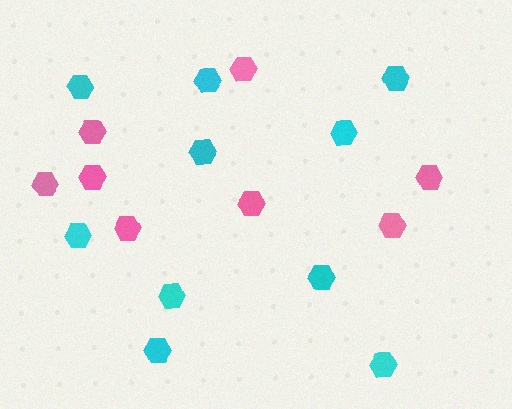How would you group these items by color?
There are 2 groups: one group of cyan hexagons (10) and one group of pink hexagons (8).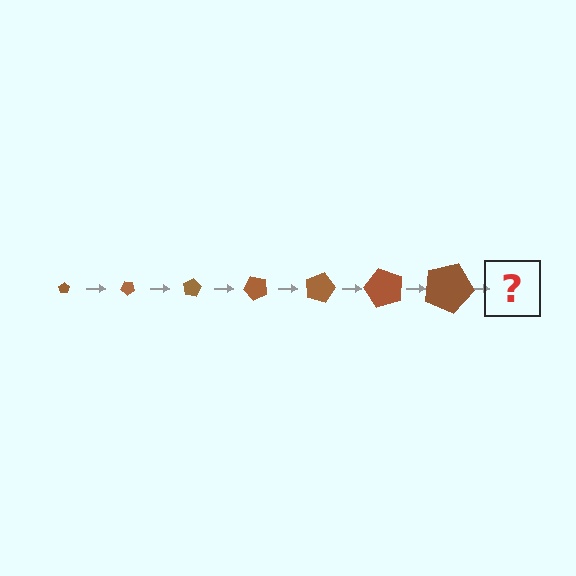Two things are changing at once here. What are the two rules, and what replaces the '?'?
The two rules are that the pentagon grows larger each step and it rotates 40 degrees each step. The '?' should be a pentagon, larger than the previous one and rotated 280 degrees from the start.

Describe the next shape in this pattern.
It should be a pentagon, larger than the previous one and rotated 280 degrees from the start.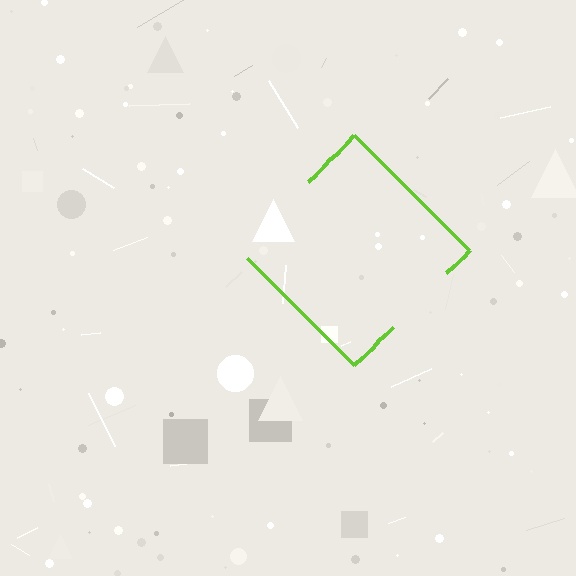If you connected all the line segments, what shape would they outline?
They would outline a diamond.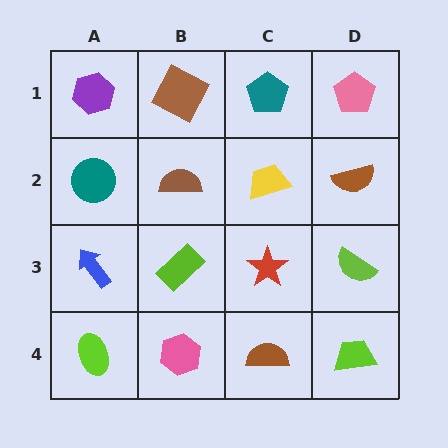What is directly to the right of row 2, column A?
A brown semicircle.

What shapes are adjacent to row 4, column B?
A lime rectangle (row 3, column B), a lime ellipse (row 4, column A), a brown semicircle (row 4, column C).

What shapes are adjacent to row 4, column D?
A lime semicircle (row 3, column D), a brown semicircle (row 4, column C).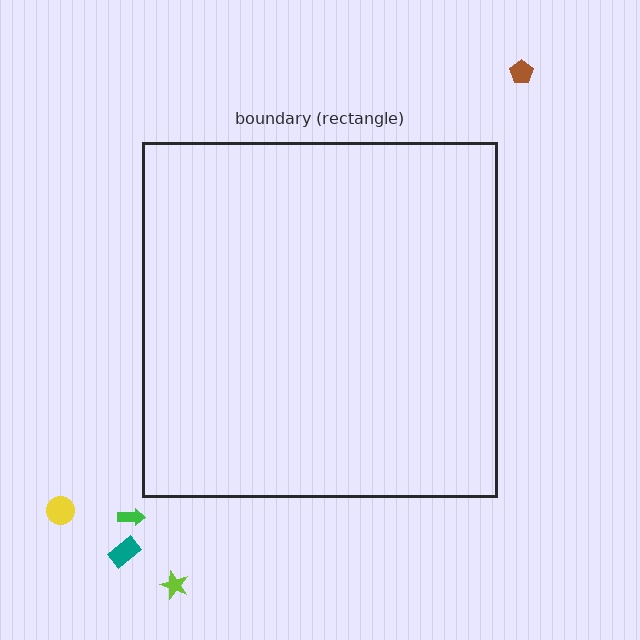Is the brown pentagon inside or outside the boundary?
Outside.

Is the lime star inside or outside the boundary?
Outside.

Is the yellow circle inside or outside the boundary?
Outside.